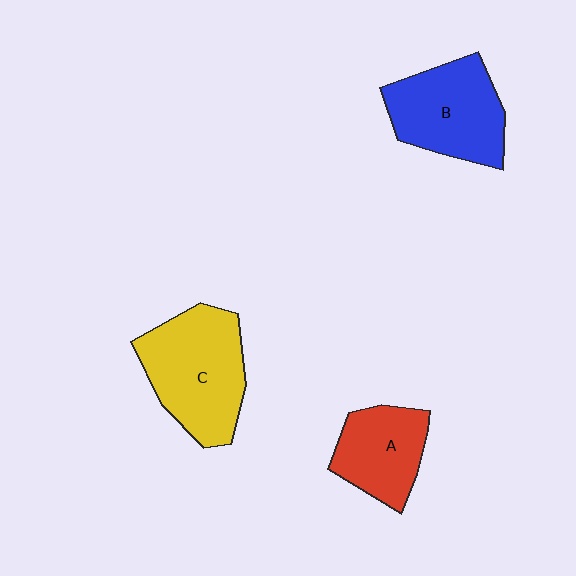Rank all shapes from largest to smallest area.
From largest to smallest: C (yellow), B (blue), A (red).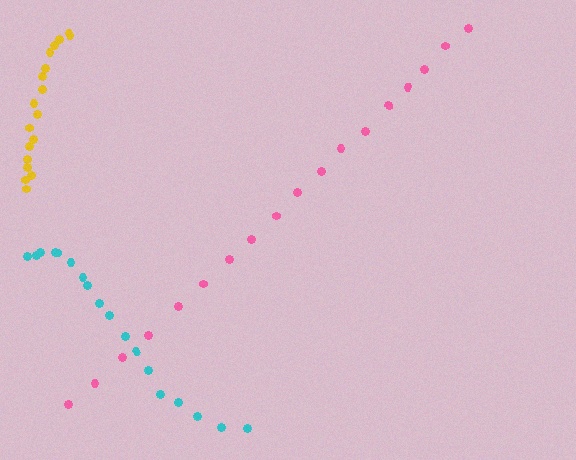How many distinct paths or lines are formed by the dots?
There are 3 distinct paths.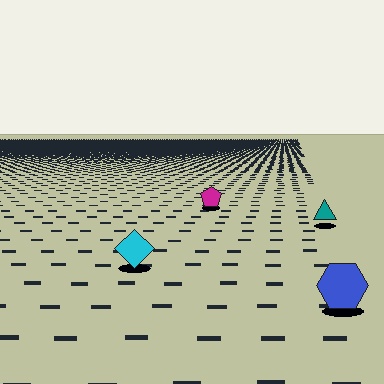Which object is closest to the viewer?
The blue hexagon is closest. The texture marks near it are larger and more spread out.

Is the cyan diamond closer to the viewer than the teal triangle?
Yes. The cyan diamond is closer — you can tell from the texture gradient: the ground texture is coarser near it.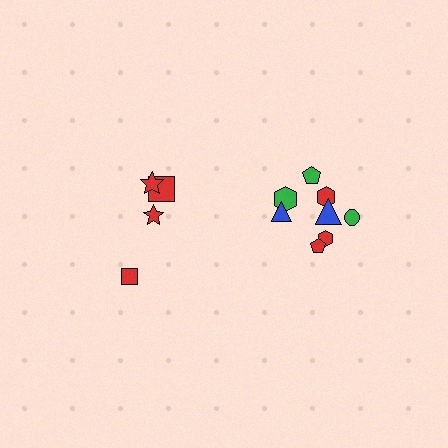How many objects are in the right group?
There are 8 objects.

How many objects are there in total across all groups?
There are 12 objects.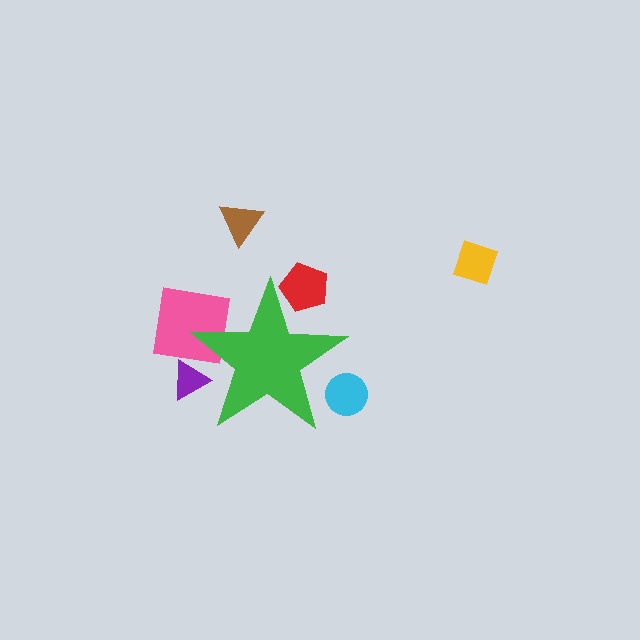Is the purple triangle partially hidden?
Yes, the purple triangle is partially hidden behind the green star.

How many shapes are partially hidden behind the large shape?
4 shapes are partially hidden.